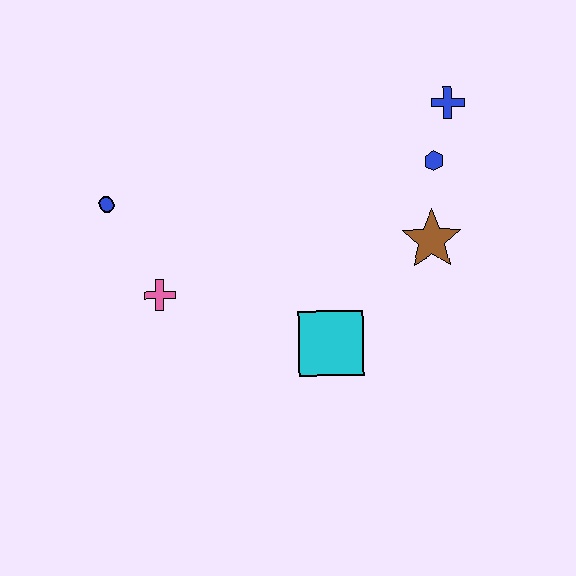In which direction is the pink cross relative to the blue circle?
The pink cross is below the blue circle.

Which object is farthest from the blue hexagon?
The blue circle is farthest from the blue hexagon.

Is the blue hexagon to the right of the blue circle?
Yes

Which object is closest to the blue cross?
The blue hexagon is closest to the blue cross.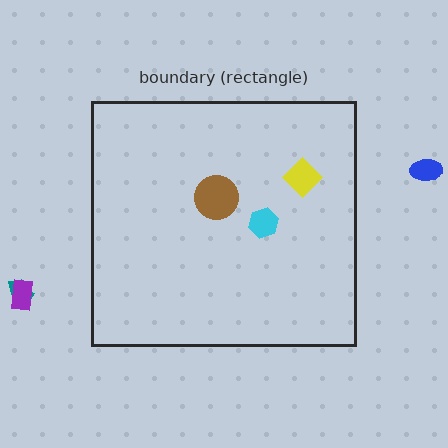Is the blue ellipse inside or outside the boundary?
Outside.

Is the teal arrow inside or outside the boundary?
Outside.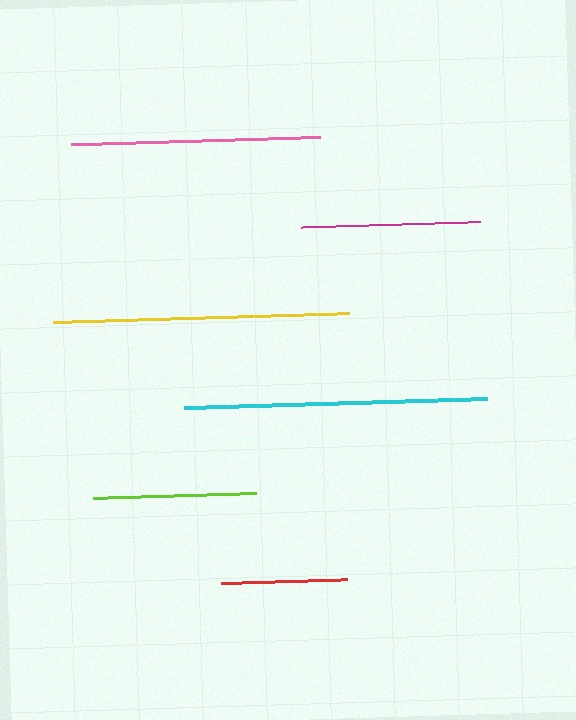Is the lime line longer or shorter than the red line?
The lime line is longer than the red line.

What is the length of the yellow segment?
The yellow segment is approximately 296 pixels long.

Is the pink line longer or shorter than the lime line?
The pink line is longer than the lime line.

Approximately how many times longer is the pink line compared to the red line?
The pink line is approximately 2.0 times the length of the red line.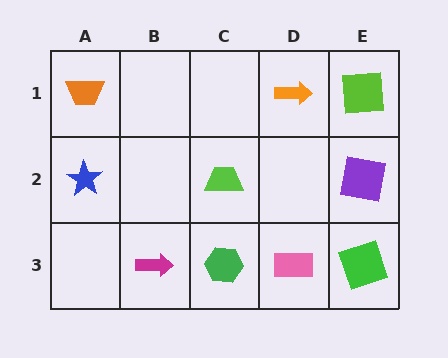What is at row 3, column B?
A magenta arrow.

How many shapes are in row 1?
3 shapes.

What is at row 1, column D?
An orange arrow.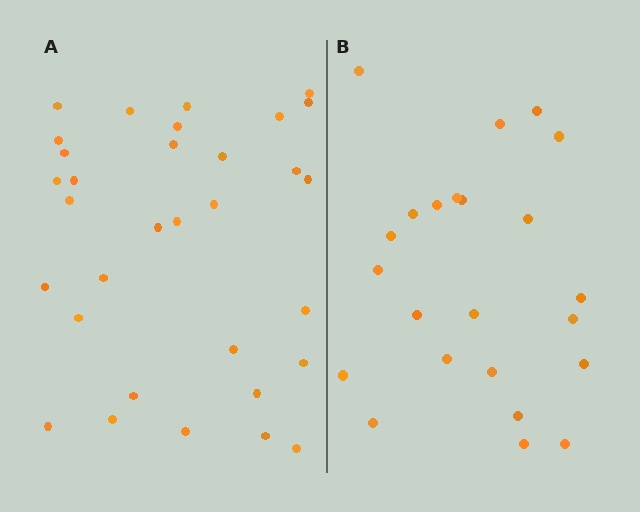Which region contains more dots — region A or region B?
Region A (the left region) has more dots.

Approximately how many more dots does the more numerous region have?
Region A has roughly 8 or so more dots than region B.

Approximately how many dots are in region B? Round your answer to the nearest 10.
About 20 dots. (The exact count is 23, which rounds to 20.)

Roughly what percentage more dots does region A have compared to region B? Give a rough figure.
About 40% more.